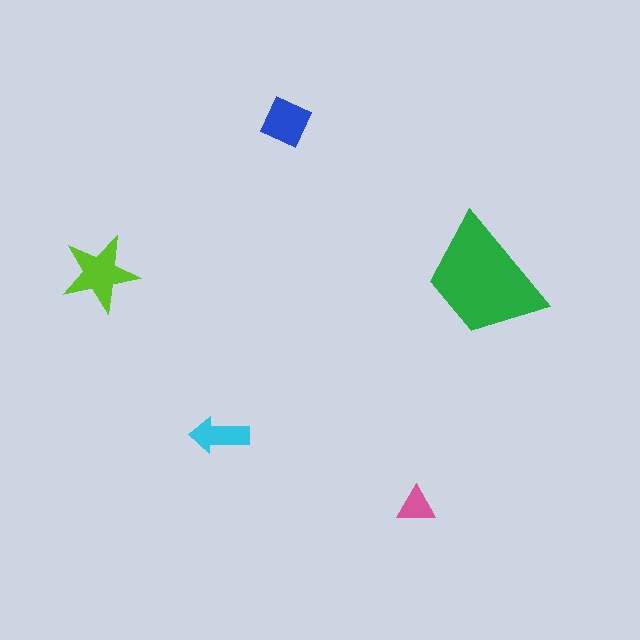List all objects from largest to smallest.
The green trapezoid, the lime star, the blue diamond, the cyan arrow, the pink triangle.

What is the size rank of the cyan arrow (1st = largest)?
4th.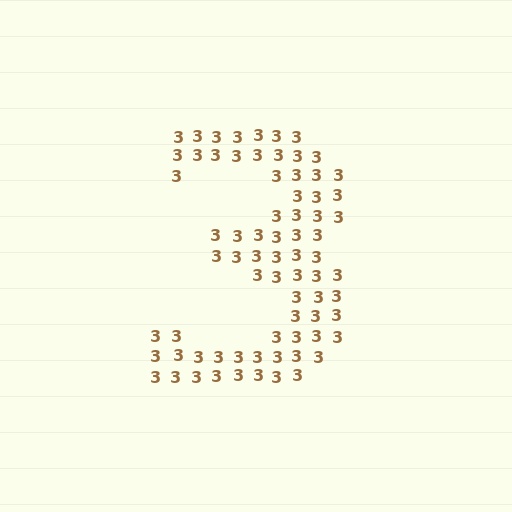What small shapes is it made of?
It is made of small digit 3's.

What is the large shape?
The large shape is the digit 3.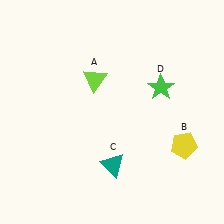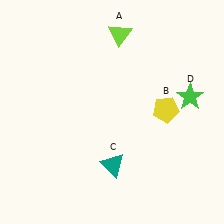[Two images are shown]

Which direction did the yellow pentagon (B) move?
The yellow pentagon (B) moved up.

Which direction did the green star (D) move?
The green star (D) moved right.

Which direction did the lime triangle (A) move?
The lime triangle (A) moved up.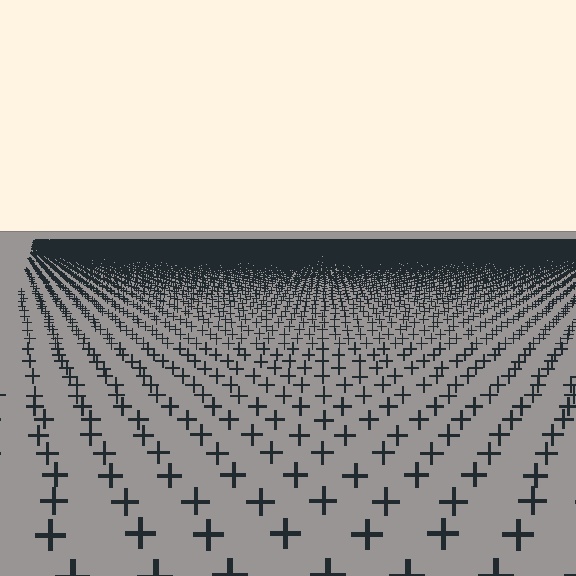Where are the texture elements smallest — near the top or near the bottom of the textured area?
Near the top.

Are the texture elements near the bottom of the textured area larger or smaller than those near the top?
Larger. Near the bottom, elements are closer to the viewer and appear at a bigger on-screen size.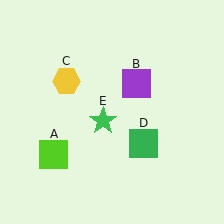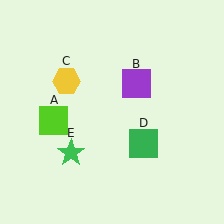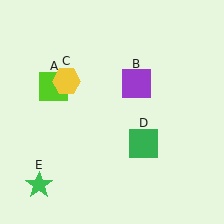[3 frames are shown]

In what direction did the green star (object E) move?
The green star (object E) moved down and to the left.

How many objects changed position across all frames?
2 objects changed position: lime square (object A), green star (object E).